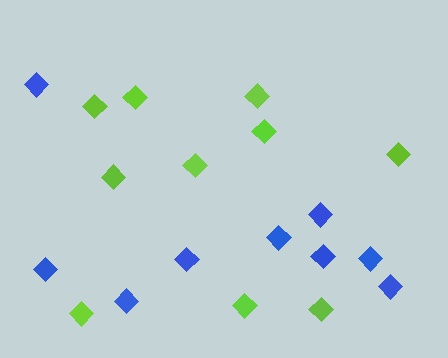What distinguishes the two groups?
There are 2 groups: one group of lime diamonds (10) and one group of blue diamonds (9).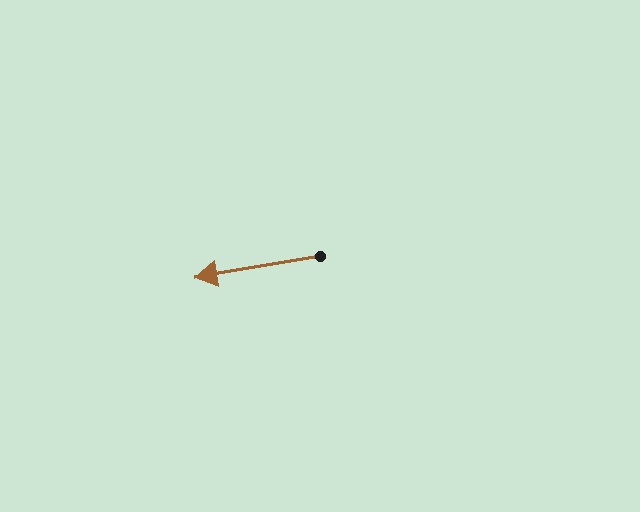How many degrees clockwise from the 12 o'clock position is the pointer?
Approximately 260 degrees.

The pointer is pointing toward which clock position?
Roughly 9 o'clock.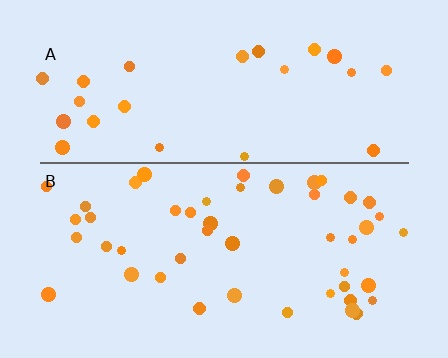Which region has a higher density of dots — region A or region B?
B (the bottom).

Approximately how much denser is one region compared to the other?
Approximately 1.9× — region B over region A.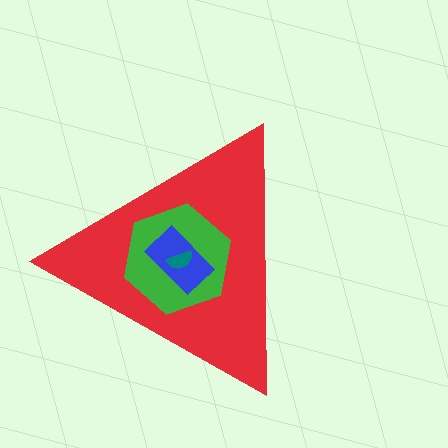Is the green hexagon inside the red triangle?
Yes.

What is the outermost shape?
The red triangle.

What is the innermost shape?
The teal semicircle.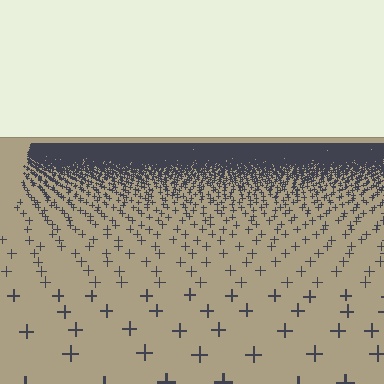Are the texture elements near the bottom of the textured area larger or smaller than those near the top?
Larger. Near the bottom, elements are closer to the viewer and appear at a bigger on-screen size.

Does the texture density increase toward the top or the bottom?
Density increases toward the top.